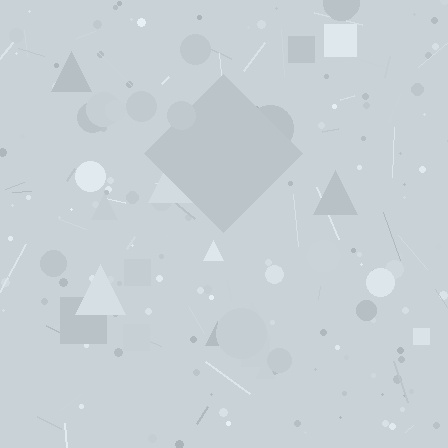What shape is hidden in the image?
A diamond is hidden in the image.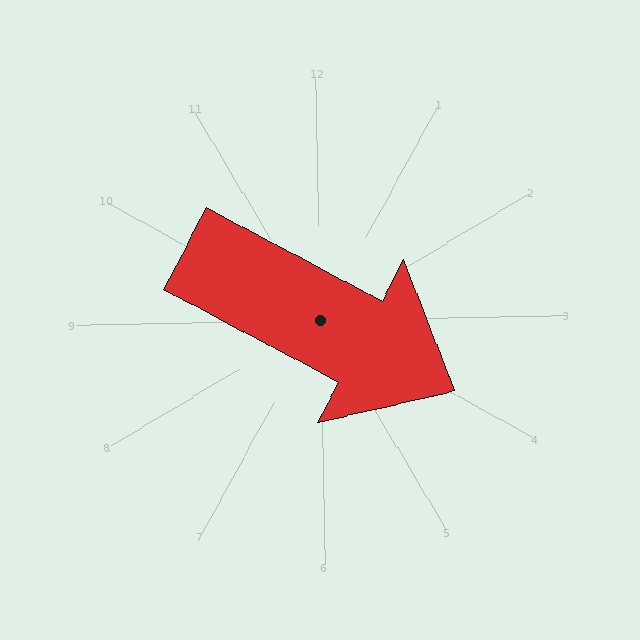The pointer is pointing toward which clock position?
Roughly 4 o'clock.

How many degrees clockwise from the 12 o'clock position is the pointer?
Approximately 119 degrees.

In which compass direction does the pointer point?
Southeast.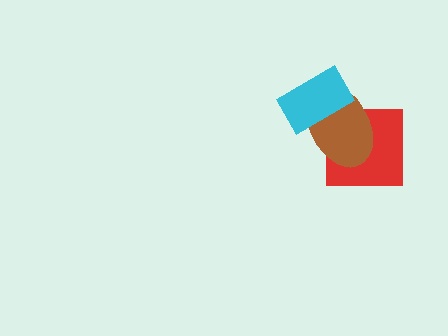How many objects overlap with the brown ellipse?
2 objects overlap with the brown ellipse.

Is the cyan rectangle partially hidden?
No, no other shape covers it.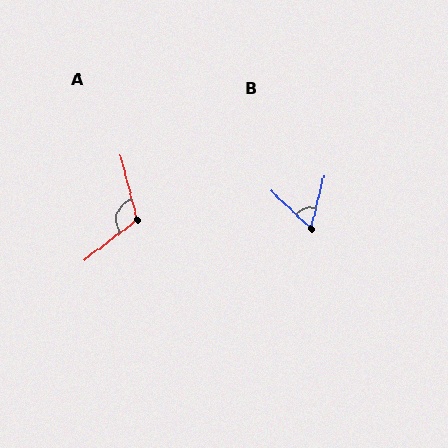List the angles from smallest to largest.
B (61°), A (113°).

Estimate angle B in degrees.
Approximately 61 degrees.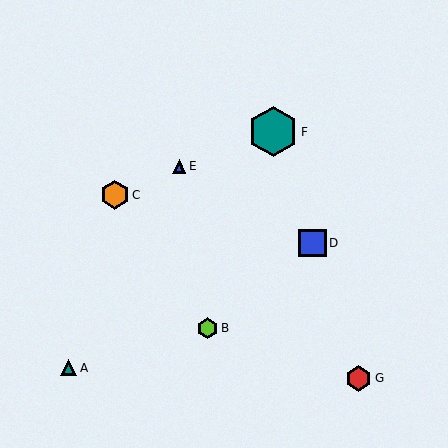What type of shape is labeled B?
Shape B is a lime hexagon.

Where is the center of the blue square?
The center of the blue square is at (313, 243).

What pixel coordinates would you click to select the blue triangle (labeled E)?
Click at (179, 167) to select the blue triangle E.